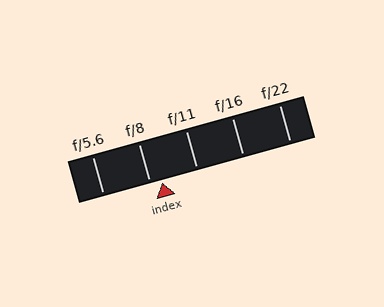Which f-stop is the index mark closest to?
The index mark is closest to f/8.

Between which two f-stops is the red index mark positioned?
The index mark is between f/8 and f/11.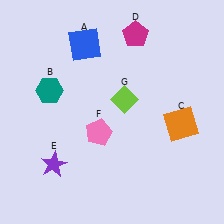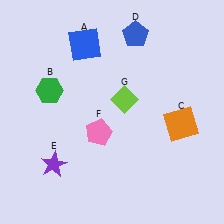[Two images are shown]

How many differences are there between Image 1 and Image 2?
There are 2 differences between the two images.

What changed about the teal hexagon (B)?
In Image 1, B is teal. In Image 2, it changed to green.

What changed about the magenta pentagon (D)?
In Image 1, D is magenta. In Image 2, it changed to blue.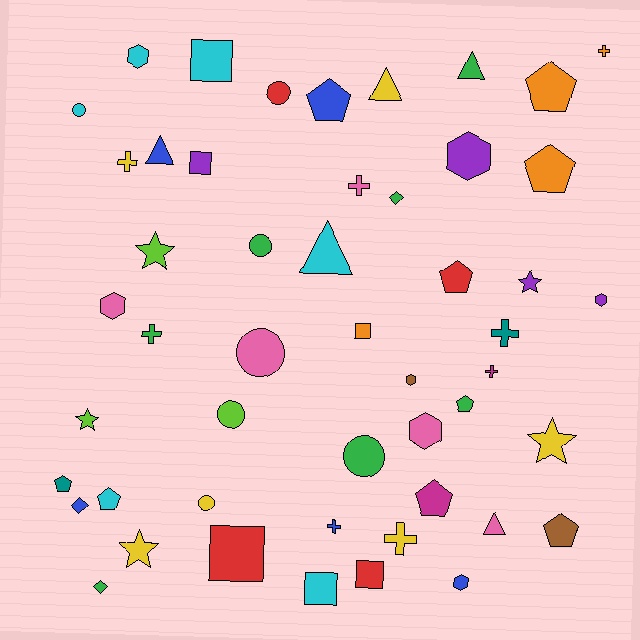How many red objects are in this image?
There are 4 red objects.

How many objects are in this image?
There are 50 objects.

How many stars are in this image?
There are 5 stars.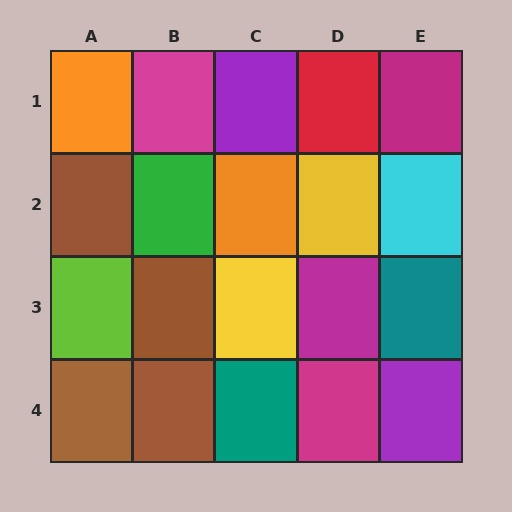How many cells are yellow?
2 cells are yellow.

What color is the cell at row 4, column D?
Magenta.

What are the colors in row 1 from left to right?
Orange, magenta, purple, red, magenta.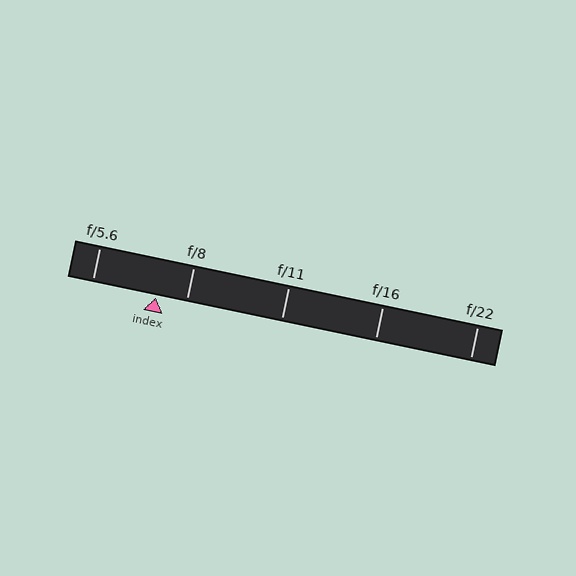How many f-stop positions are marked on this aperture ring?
There are 5 f-stop positions marked.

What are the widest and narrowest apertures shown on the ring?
The widest aperture shown is f/5.6 and the narrowest is f/22.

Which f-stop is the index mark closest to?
The index mark is closest to f/8.